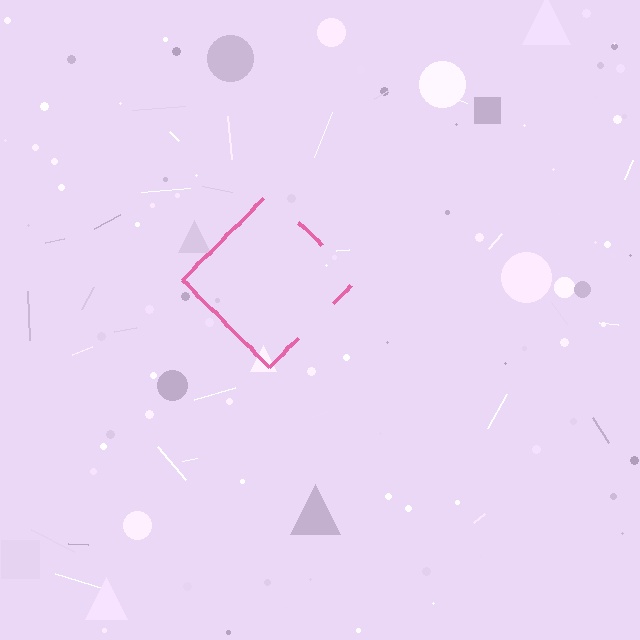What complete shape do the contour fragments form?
The contour fragments form a diamond.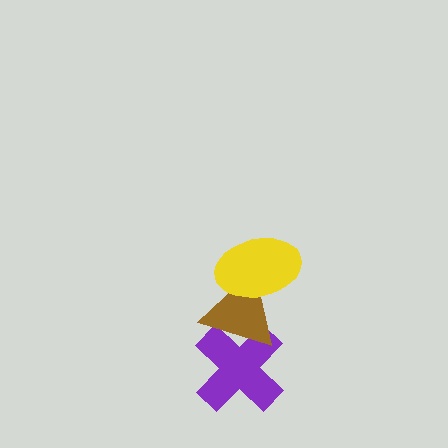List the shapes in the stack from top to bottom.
From top to bottom: the yellow ellipse, the brown triangle, the purple cross.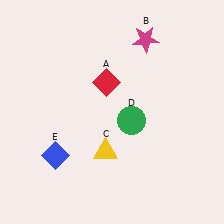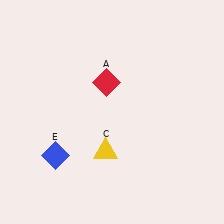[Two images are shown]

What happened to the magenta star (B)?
The magenta star (B) was removed in Image 2. It was in the top-right area of Image 1.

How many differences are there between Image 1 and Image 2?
There are 2 differences between the two images.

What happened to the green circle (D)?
The green circle (D) was removed in Image 2. It was in the bottom-right area of Image 1.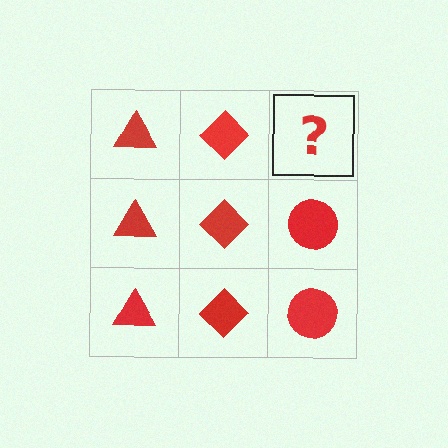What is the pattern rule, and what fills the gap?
The rule is that each column has a consistent shape. The gap should be filled with a red circle.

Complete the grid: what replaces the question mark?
The question mark should be replaced with a red circle.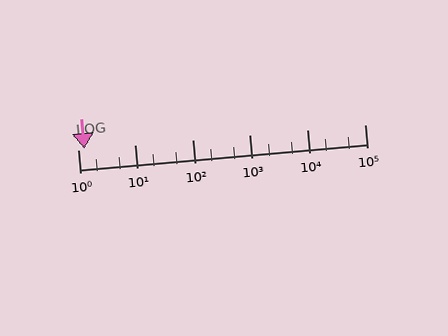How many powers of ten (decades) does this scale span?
The scale spans 5 decades, from 1 to 100000.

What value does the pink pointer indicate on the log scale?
The pointer indicates approximately 1.3.